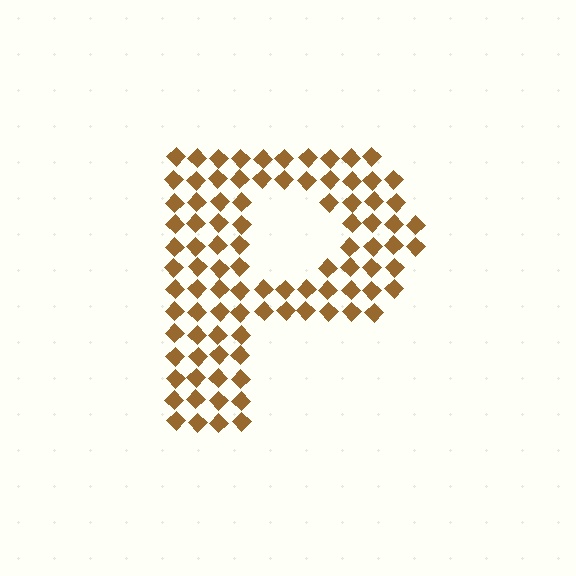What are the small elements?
The small elements are diamonds.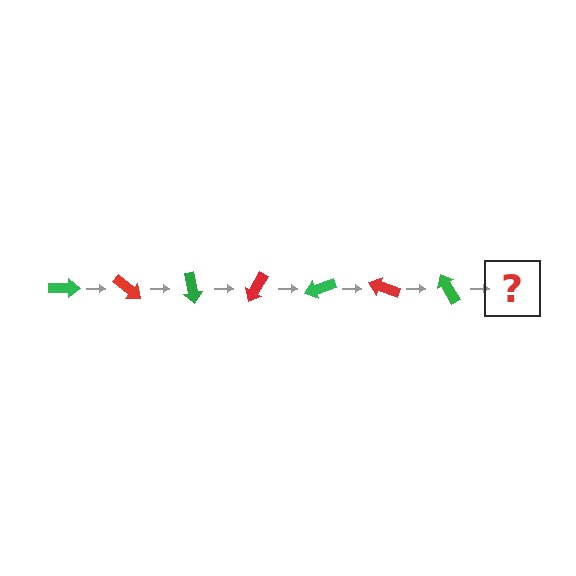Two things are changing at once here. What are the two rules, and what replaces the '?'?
The two rules are that it rotates 40 degrees each step and the color cycles through green and red. The '?' should be a red arrow, rotated 280 degrees from the start.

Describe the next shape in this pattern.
It should be a red arrow, rotated 280 degrees from the start.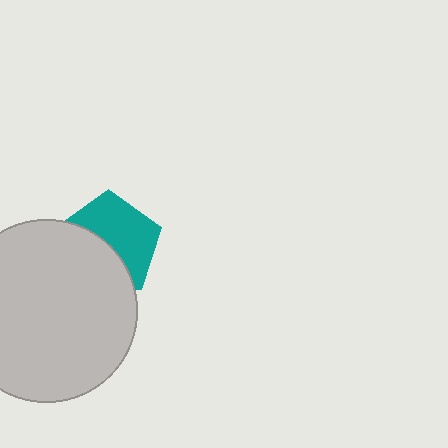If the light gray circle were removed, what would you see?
You would see the complete teal pentagon.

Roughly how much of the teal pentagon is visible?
About half of it is visible (roughly 54%).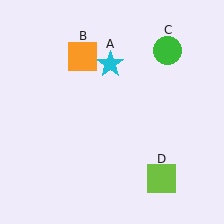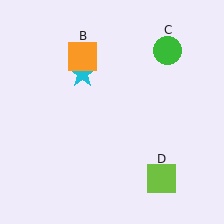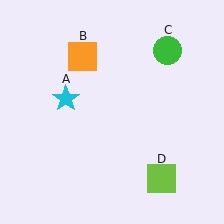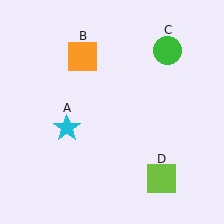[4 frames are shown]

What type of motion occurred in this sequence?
The cyan star (object A) rotated counterclockwise around the center of the scene.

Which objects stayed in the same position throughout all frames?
Orange square (object B) and green circle (object C) and lime square (object D) remained stationary.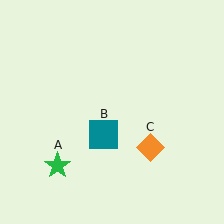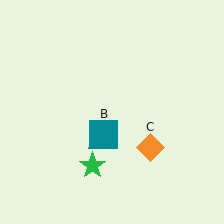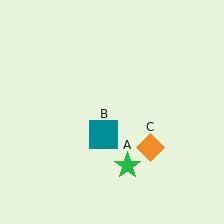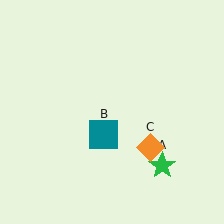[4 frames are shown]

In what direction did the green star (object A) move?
The green star (object A) moved right.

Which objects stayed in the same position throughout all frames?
Teal square (object B) and orange diamond (object C) remained stationary.